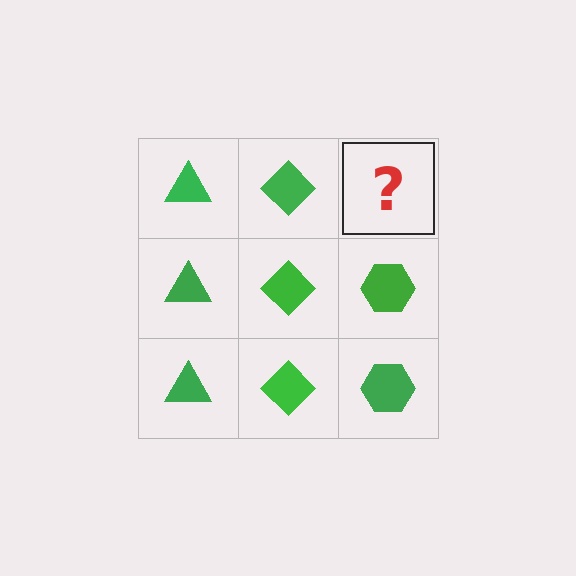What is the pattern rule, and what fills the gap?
The rule is that each column has a consistent shape. The gap should be filled with a green hexagon.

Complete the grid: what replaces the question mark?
The question mark should be replaced with a green hexagon.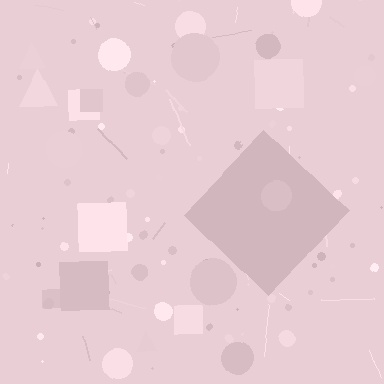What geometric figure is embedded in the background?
A diamond is embedded in the background.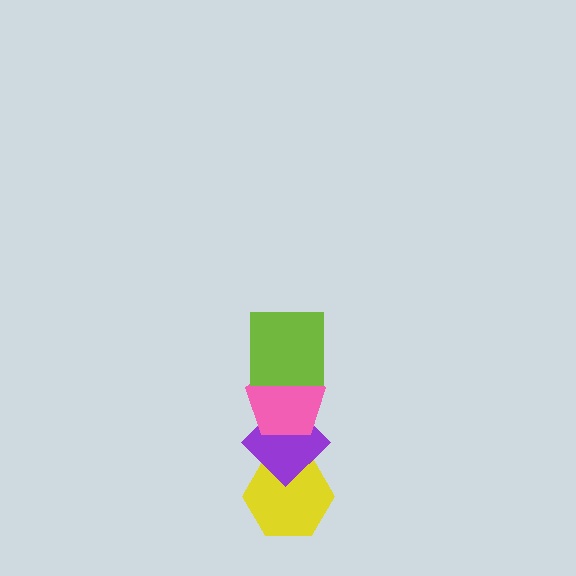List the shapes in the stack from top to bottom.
From top to bottom: the lime square, the pink pentagon, the purple diamond, the yellow hexagon.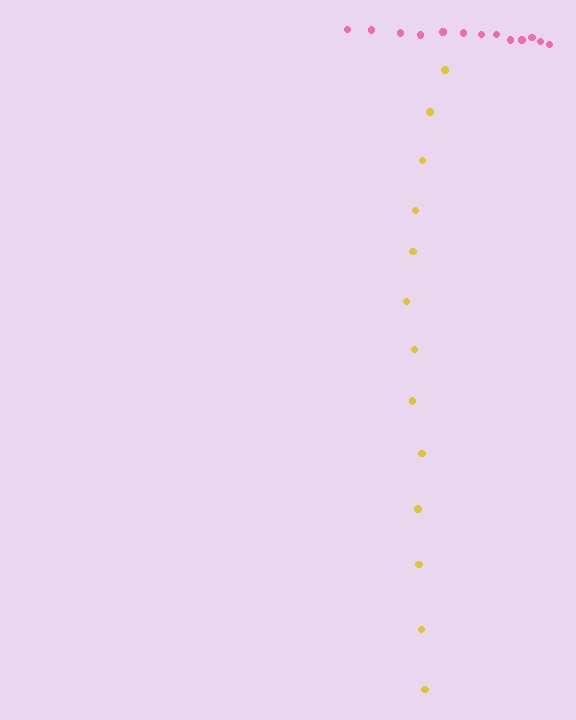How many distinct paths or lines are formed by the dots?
There are 2 distinct paths.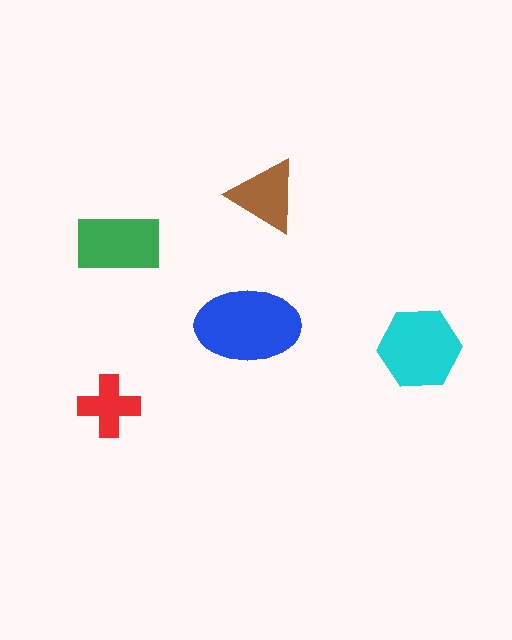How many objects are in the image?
There are 5 objects in the image.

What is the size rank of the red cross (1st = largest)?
5th.